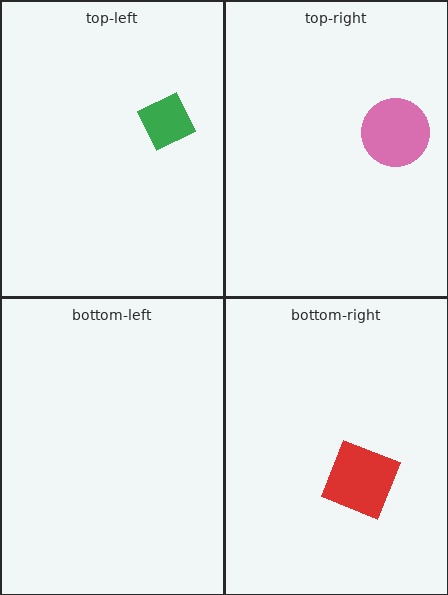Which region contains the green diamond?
The top-left region.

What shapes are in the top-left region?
The green diamond.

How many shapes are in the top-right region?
1.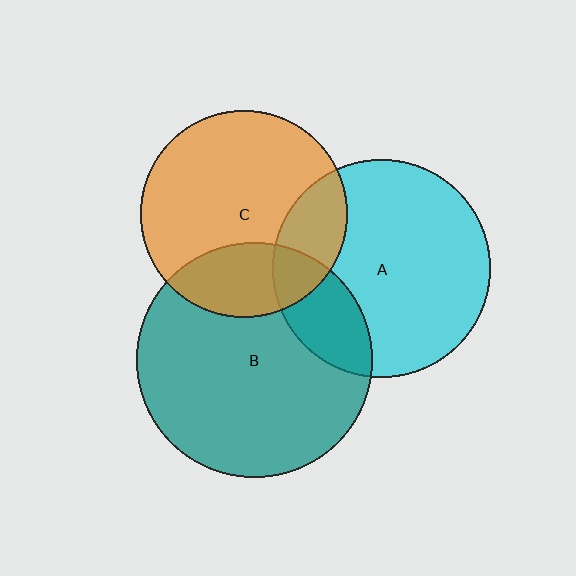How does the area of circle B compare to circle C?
Approximately 1.3 times.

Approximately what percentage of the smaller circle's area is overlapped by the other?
Approximately 25%.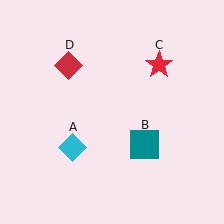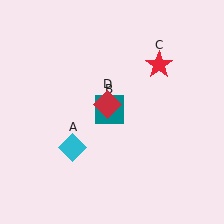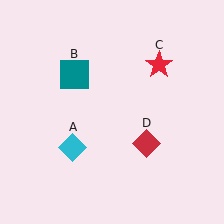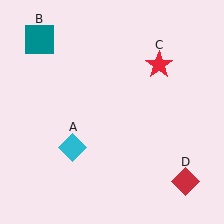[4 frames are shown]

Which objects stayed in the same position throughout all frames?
Cyan diamond (object A) and red star (object C) remained stationary.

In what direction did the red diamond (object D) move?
The red diamond (object D) moved down and to the right.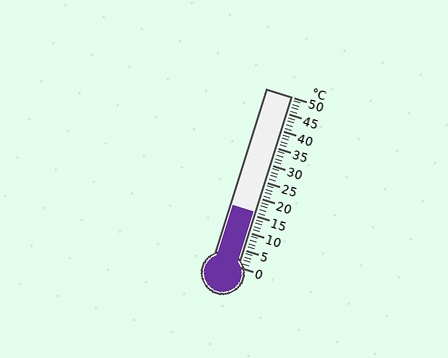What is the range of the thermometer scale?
The thermometer scale ranges from 0°C to 50°C.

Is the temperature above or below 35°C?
The temperature is below 35°C.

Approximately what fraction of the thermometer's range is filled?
The thermometer is filled to approximately 30% of its range.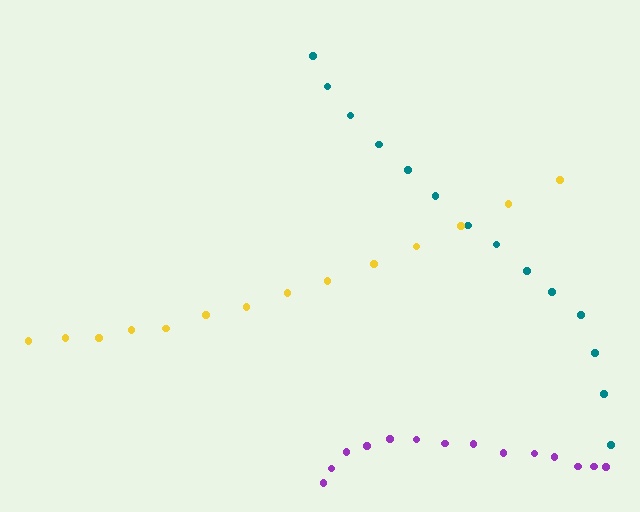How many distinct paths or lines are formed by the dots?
There are 3 distinct paths.